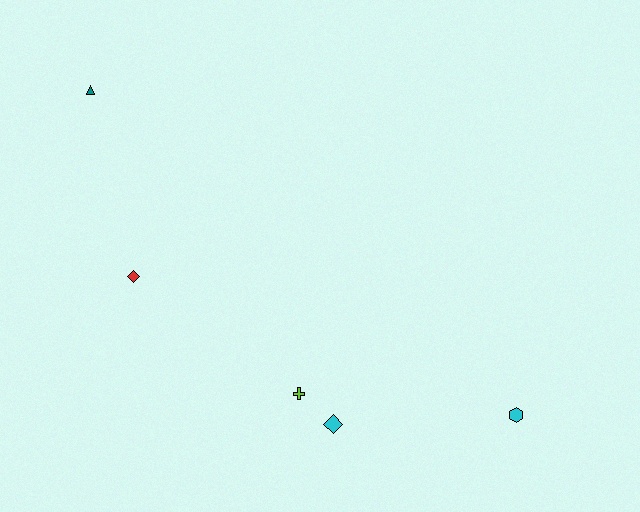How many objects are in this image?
There are 5 objects.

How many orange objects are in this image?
There are no orange objects.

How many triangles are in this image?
There is 1 triangle.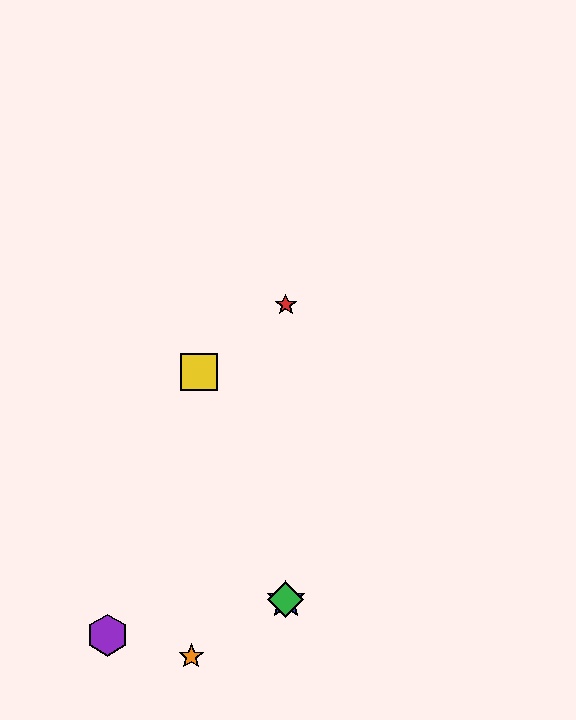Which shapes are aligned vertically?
The red star, the blue star, the green diamond are aligned vertically.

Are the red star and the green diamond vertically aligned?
Yes, both are at x≈286.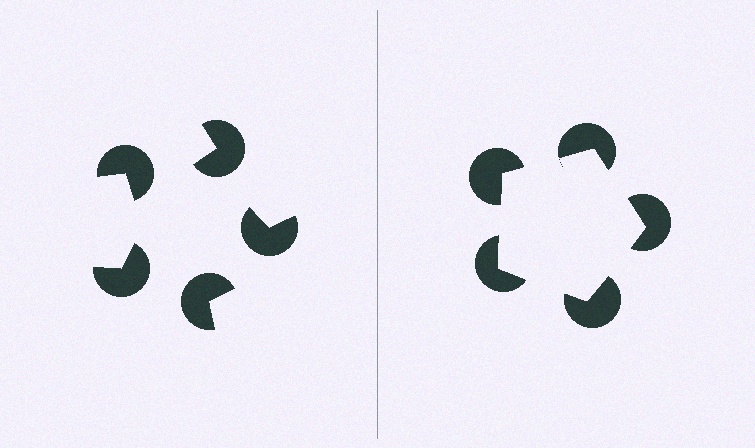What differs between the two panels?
The pac-man discs are positioned identically on both sides; only the wedge orientations differ. On the right they align to a pentagon; on the left they are misaligned.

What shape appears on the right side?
An illusory pentagon.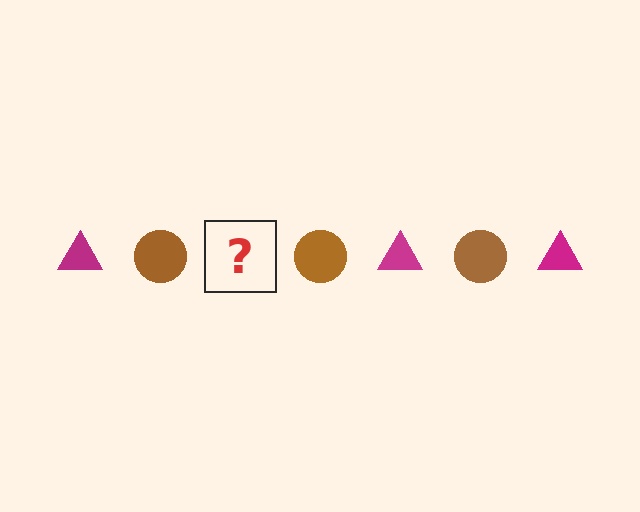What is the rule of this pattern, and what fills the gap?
The rule is that the pattern alternates between magenta triangle and brown circle. The gap should be filled with a magenta triangle.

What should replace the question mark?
The question mark should be replaced with a magenta triangle.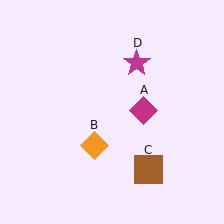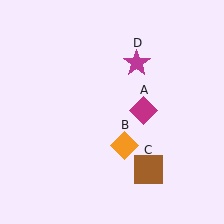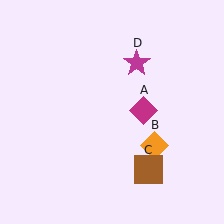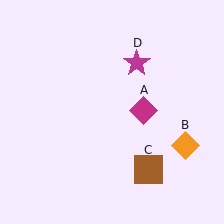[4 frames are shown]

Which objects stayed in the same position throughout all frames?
Magenta diamond (object A) and brown square (object C) and magenta star (object D) remained stationary.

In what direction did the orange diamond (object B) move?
The orange diamond (object B) moved right.